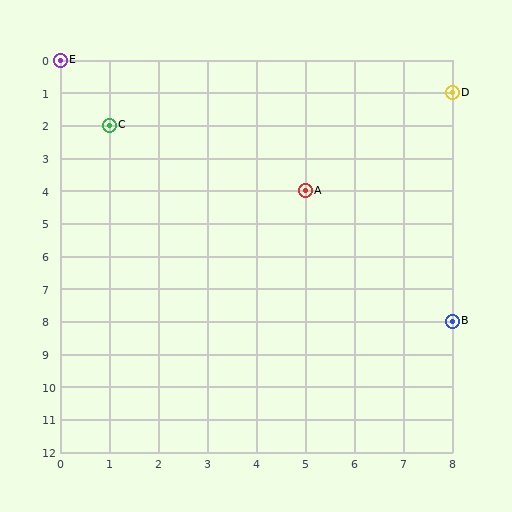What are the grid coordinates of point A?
Point A is at grid coordinates (5, 4).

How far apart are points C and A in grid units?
Points C and A are 4 columns and 2 rows apart (about 4.5 grid units diagonally).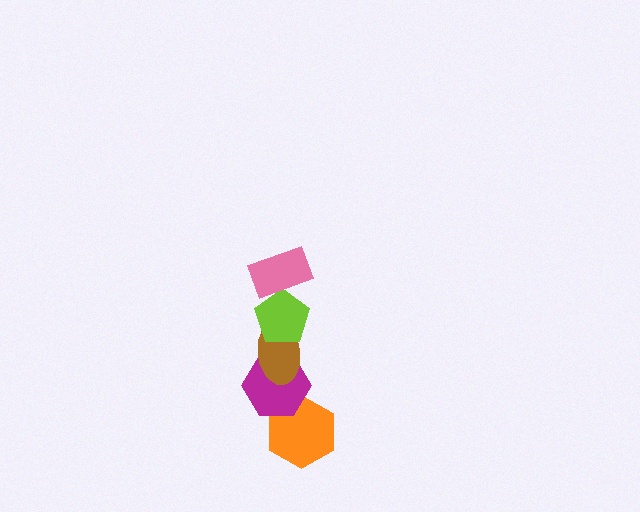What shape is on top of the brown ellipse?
The lime pentagon is on top of the brown ellipse.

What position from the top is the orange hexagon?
The orange hexagon is 5th from the top.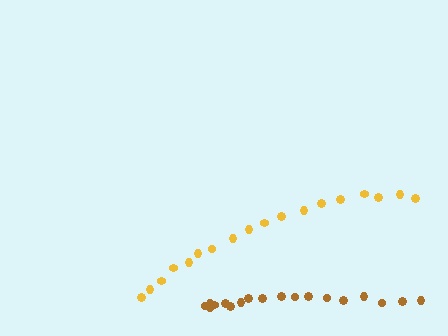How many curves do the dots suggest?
There are 2 distinct paths.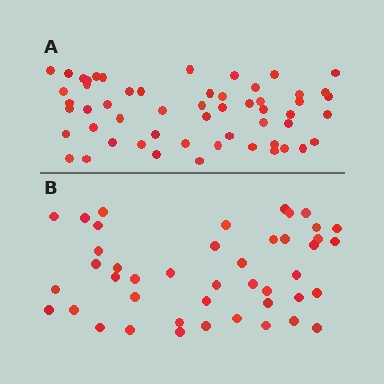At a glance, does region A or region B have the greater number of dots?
Region A (the top region) has more dots.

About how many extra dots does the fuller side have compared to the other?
Region A has roughly 12 or so more dots than region B.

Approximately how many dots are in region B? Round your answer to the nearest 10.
About 40 dots. (The exact count is 44, which rounds to 40.)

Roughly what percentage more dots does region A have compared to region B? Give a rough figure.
About 25% more.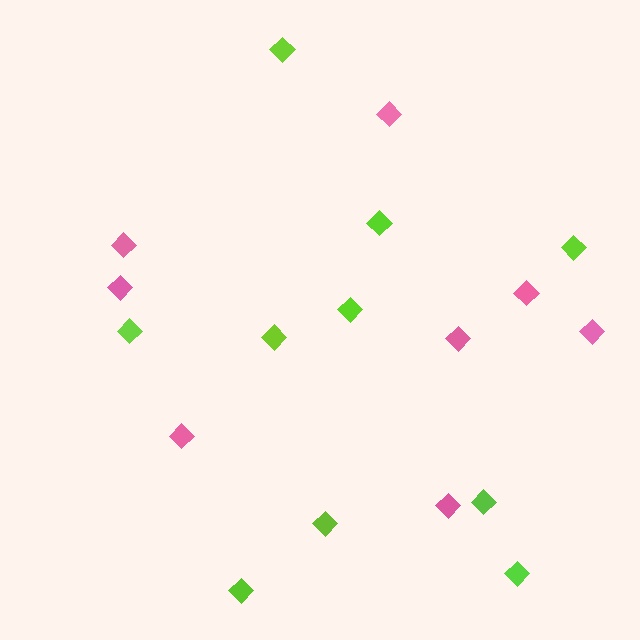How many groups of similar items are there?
There are 2 groups: one group of pink diamonds (8) and one group of lime diamonds (10).